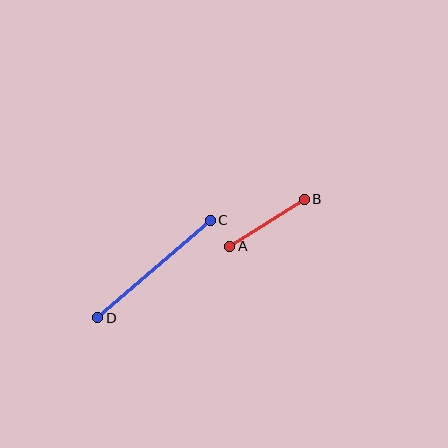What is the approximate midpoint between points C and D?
The midpoint is at approximately (154, 269) pixels.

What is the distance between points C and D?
The distance is approximately 149 pixels.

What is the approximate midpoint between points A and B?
The midpoint is at approximately (267, 223) pixels.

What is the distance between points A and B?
The distance is approximately 88 pixels.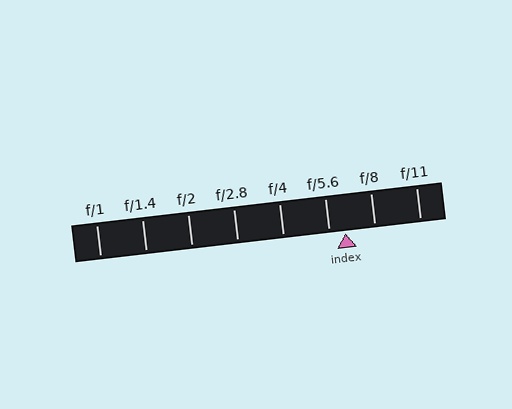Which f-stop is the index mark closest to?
The index mark is closest to f/5.6.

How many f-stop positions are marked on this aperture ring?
There are 8 f-stop positions marked.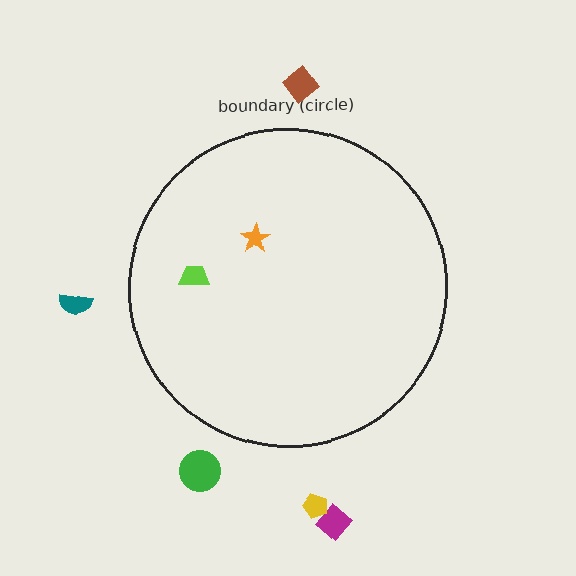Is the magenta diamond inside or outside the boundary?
Outside.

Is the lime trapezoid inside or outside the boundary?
Inside.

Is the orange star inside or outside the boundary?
Inside.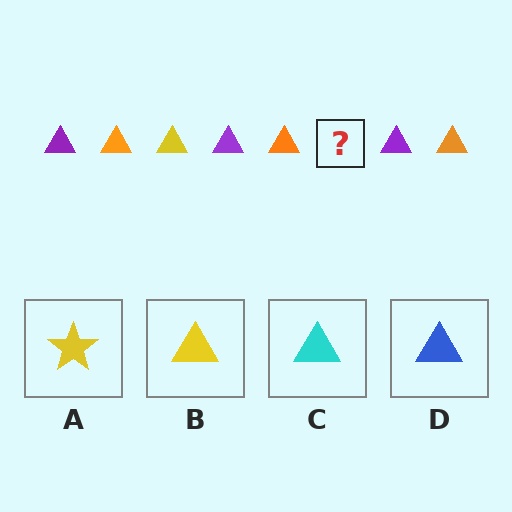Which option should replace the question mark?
Option B.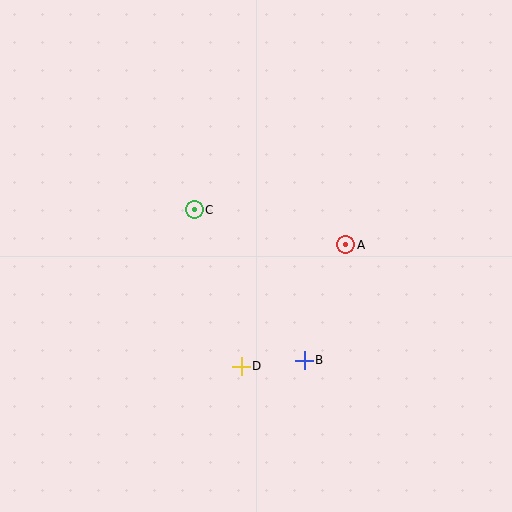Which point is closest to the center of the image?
Point C at (194, 210) is closest to the center.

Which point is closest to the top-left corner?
Point C is closest to the top-left corner.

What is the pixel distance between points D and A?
The distance between D and A is 160 pixels.